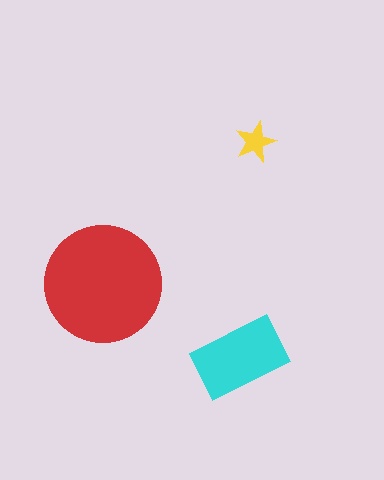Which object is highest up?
The yellow star is topmost.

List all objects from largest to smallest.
The red circle, the cyan rectangle, the yellow star.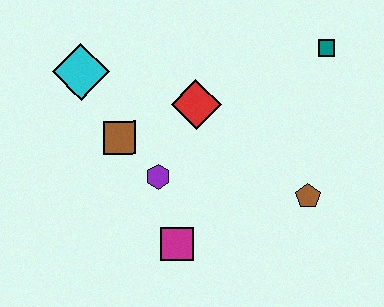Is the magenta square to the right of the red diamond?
No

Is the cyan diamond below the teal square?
Yes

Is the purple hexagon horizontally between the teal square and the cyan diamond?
Yes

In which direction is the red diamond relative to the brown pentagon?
The red diamond is to the left of the brown pentagon.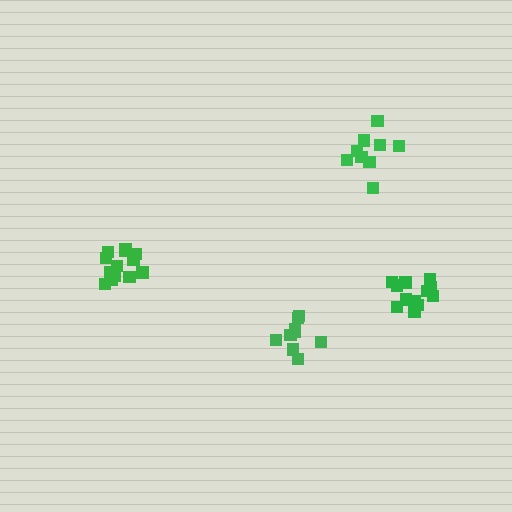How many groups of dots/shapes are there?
There are 4 groups.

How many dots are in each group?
Group 1: 9 dots, Group 2: 9 dots, Group 3: 13 dots, Group 4: 13 dots (44 total).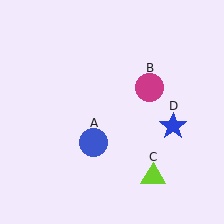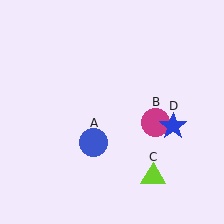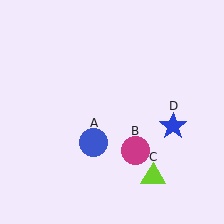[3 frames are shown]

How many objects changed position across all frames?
1 object changed position: magenta circle (object B).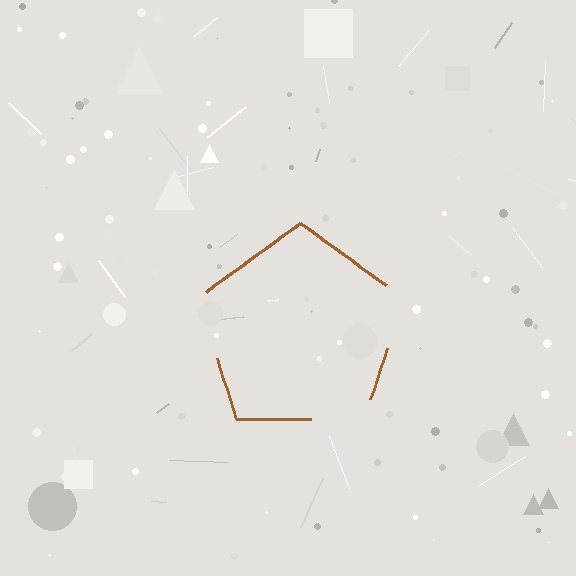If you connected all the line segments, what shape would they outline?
They would outline a pentagon.